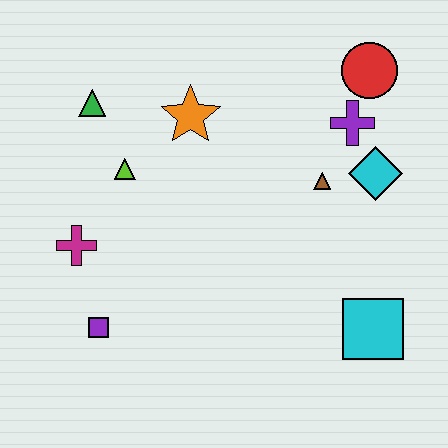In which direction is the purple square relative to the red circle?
The purple square is to the left of the red circle.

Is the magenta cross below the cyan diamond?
Yes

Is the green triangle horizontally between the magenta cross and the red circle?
Yes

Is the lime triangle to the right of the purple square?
Yes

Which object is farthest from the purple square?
The red circle is farthest from the purple square.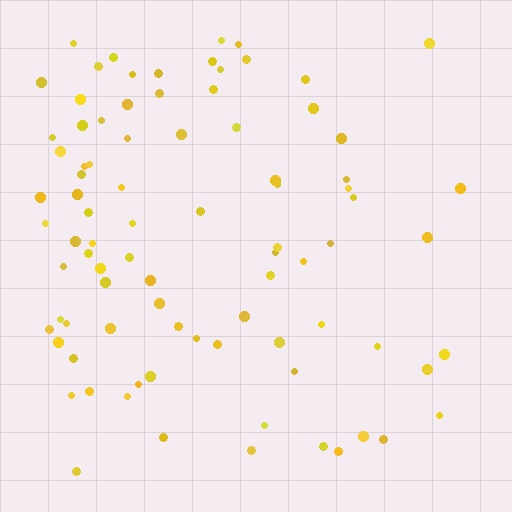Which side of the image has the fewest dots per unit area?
The right.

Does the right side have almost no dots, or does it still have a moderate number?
Still a moderate number, just noticeably fewer than the left.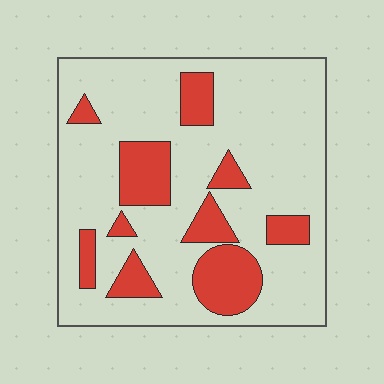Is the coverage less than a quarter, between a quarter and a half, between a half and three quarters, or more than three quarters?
Less than a quarter.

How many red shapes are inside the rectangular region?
10.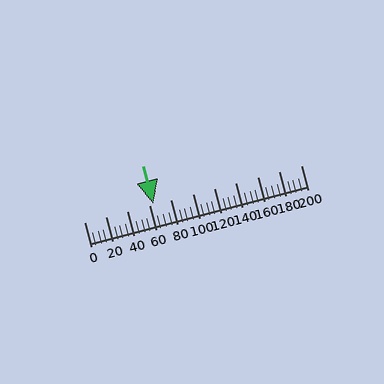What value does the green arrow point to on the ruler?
The green arrow points to approximately 64.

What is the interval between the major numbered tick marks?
The major tick marks are spaced 20 units apart.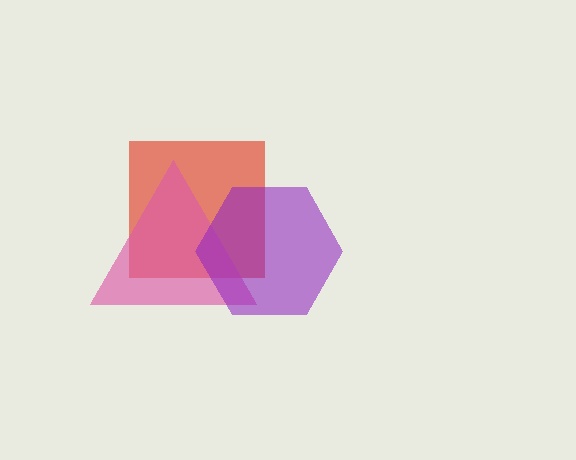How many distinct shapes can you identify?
There are 3 distinct shapes: a red square, a pink triangle, a purple hexagon.